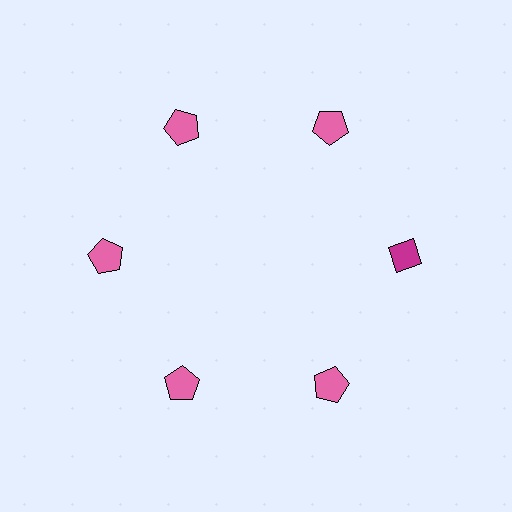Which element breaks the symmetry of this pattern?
The magenta diamond at roughly the 3 o'clock position breaks the symmetry. All other shapes are pink pentagons.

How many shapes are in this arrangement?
There are 6 shapes arranged in a ring pattern.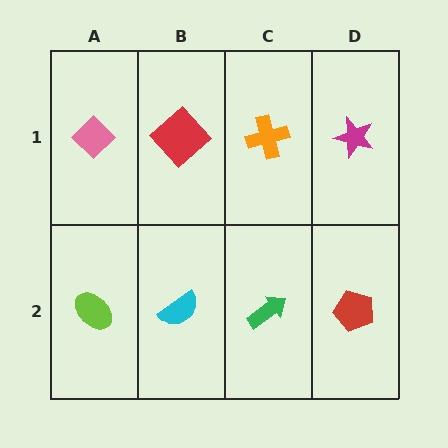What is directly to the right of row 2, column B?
A green arrow.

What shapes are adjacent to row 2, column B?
A red diamond (row 1, column B), a lime ellipse (row 2, column A), a green arrow (row 2, column C).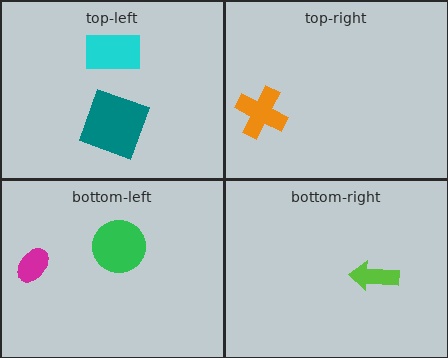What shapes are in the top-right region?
The orange cross.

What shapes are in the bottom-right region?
The lime arrow.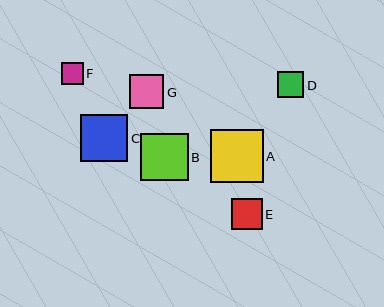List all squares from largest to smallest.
From largest to smallest: A, C, B, G, E, D, F.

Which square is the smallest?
Square F is the smallest with a size of approximately 22 pixels.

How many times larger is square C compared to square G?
Square C is approximately 1.4 times the size of square G.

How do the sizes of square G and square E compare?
Square G and square E are approximately the same size.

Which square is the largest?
Square A is the largest with a size of approximately 53 pixels.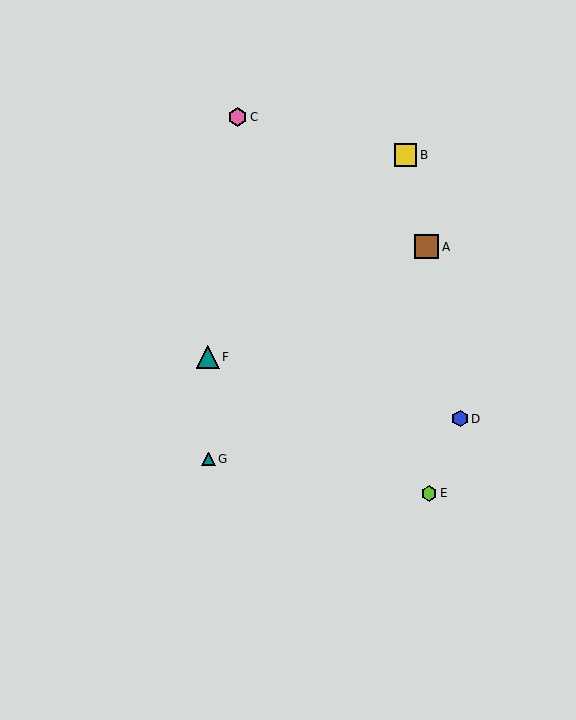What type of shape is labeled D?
Shape D is a blue hexagon.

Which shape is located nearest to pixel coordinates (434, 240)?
The brown square (labeled A) at (426, 247) is nearest to that location.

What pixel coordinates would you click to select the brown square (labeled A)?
Click at (426, 247) to select the brown square A.